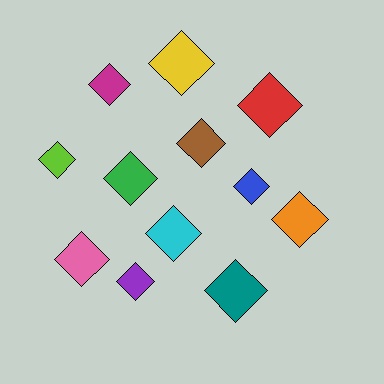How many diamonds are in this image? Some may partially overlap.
There are 12 diamonds.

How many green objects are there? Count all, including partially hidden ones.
There is 1 green object.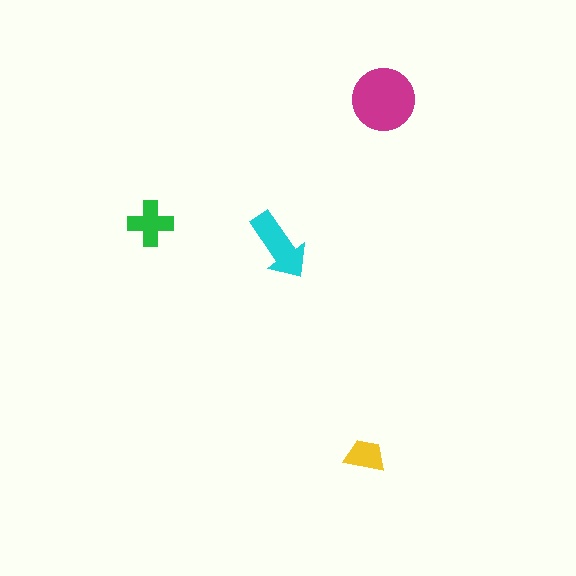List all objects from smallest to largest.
The yellow trapezoid, the green cross, the cyan arrow, the magenta circle.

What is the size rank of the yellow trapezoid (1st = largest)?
4th.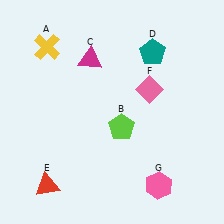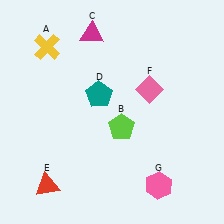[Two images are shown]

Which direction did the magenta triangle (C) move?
The magenta triangle (C) moved up.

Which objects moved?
The objects that moved are: the magenta triangle (C), the teal pentagon (D).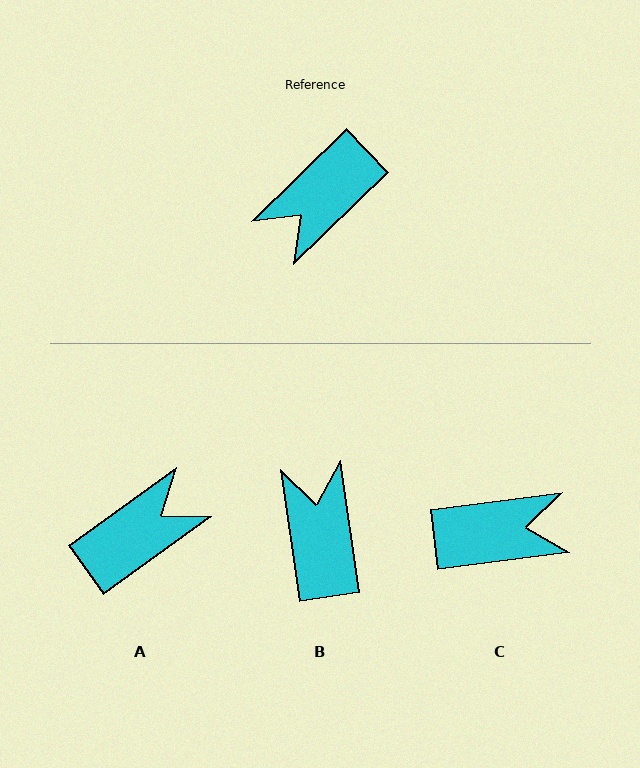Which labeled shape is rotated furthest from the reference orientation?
A, about 172 degrees away.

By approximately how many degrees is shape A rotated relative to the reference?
Approximately 172 degrees counter-clockwise.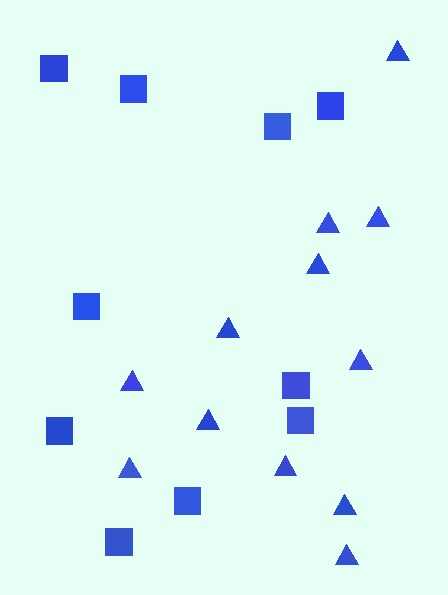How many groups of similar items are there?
There are 2 groups: one group of triangles (12) and one group of squares (10).